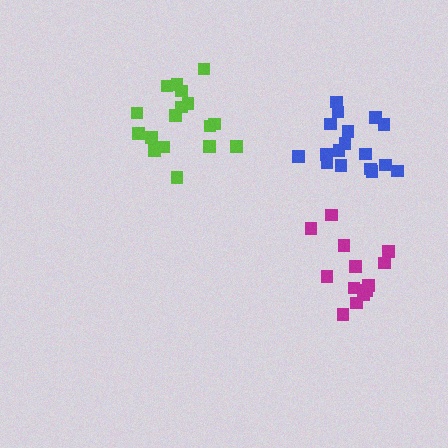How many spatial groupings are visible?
There are 3 spatial groupings.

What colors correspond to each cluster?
The clusters are colored: magenta, lime, blue.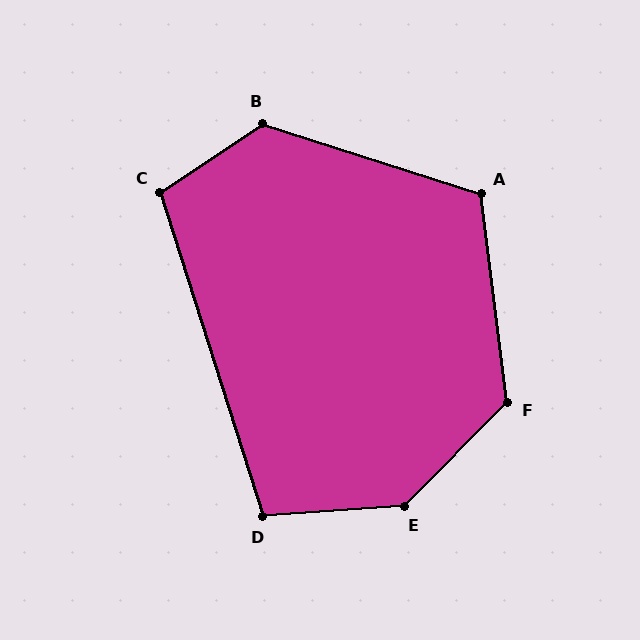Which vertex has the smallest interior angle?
D, at approximately 104 degrees.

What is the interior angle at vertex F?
Approximately 128 degrees (obtuse).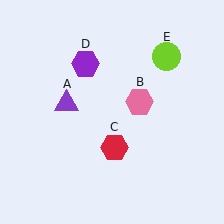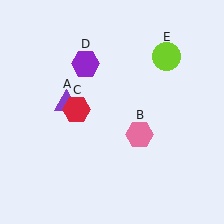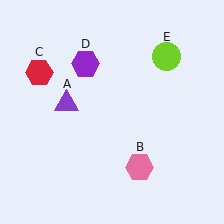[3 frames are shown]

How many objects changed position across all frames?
2 objects changed position: pink hexagon (object B), red hexagon (object C).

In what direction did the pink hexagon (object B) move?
The pink hexagon (object B) moved down.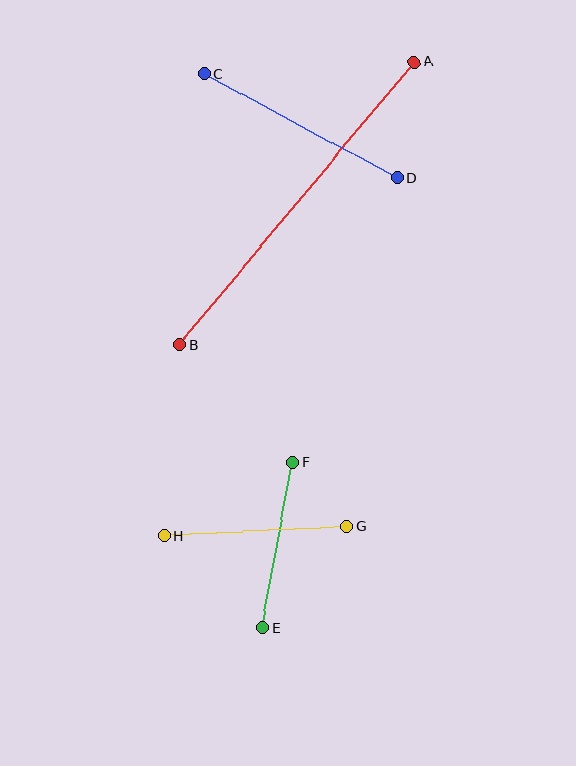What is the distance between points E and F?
The distance is approximately 168 pixels.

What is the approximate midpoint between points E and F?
The midpoint is at approximately (277, 545) pixels.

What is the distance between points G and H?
The distance is approximately 183 pixels.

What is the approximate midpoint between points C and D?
The midpoint is at approximately (301, 126) pixels.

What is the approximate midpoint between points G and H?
The midpoint is at approximately (255, 531) pixels.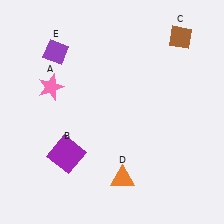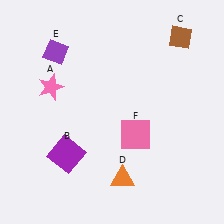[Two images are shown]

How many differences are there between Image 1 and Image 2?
There is 1 difference between the two images.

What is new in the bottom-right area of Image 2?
A pink square (F) was added in the bottom-right area of Image 2.